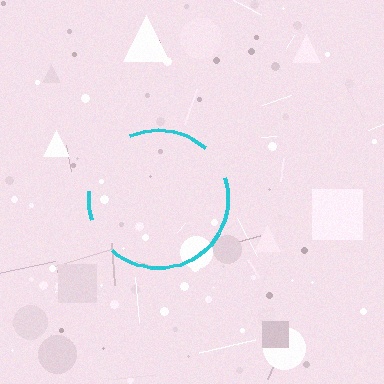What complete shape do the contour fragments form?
The contour fragments form a circle.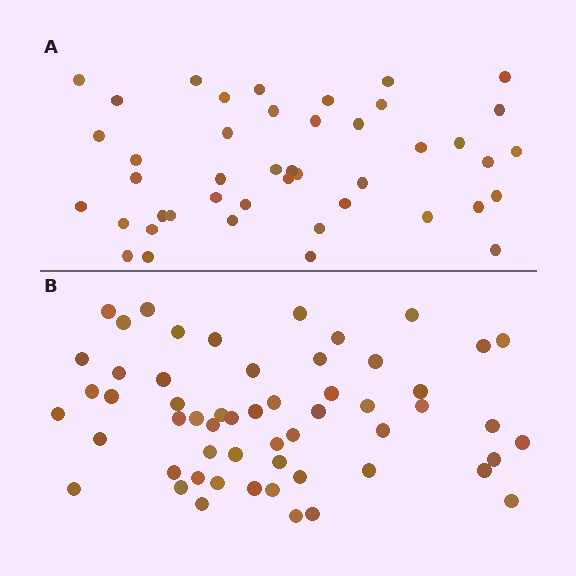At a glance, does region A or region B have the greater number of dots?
Region B (the bottom region) has more dots.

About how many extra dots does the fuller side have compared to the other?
Region B has roughly 12 or so more dots than region A.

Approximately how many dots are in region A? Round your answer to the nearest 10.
About 40 dots. (The exact count is 44, which rounds to 40.)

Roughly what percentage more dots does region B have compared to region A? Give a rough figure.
About 25% more.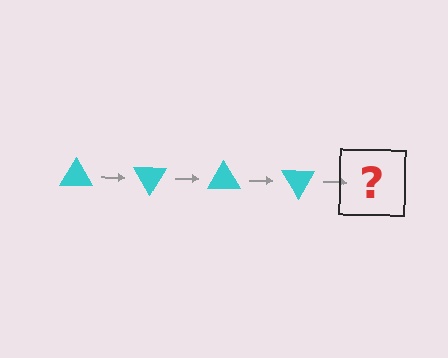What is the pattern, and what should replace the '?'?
The pattern is that the triangle rotates 60 degrees each step. The '?' should be a cyan triangle rotated 240 degrees.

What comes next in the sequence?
The next element should be a cyan triangle rotated 240 degrees.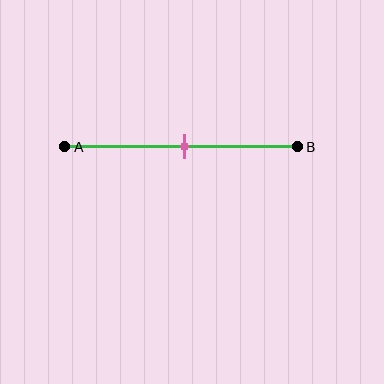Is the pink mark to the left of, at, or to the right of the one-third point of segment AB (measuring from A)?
The pink mark is to the right of the one-third point of segment AB.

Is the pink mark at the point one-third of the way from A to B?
No, the mark is at about 50% from A, not at the 33% one-third point.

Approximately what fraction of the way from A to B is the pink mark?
The pink mark is approximately 50% of the way from A to B.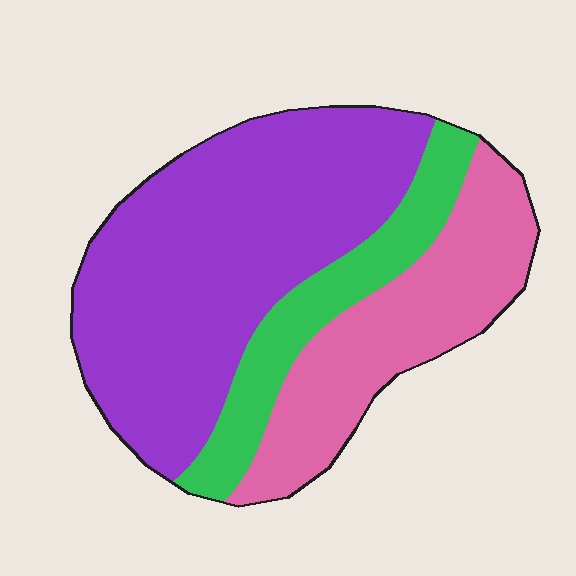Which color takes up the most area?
Purple, at roughly 55%.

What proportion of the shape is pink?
Pink covers roughly 30% of the shape.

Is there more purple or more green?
Purple.